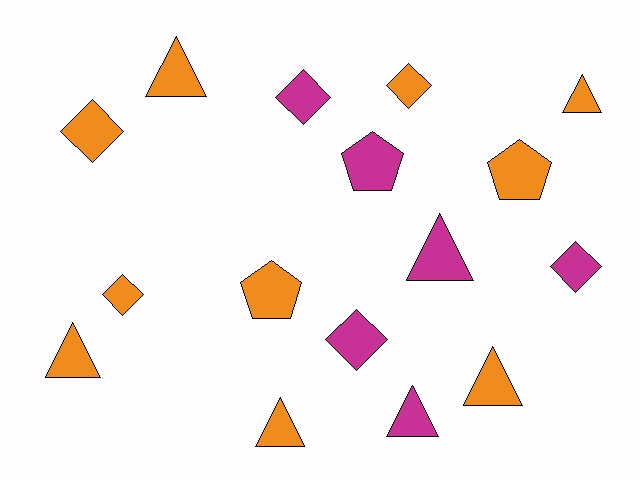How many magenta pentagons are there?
There is 1 magenta pentagon.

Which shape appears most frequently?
Triangle, with 7 objects.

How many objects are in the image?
There are 16 objects.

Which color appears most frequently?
Orange, with 10 objects.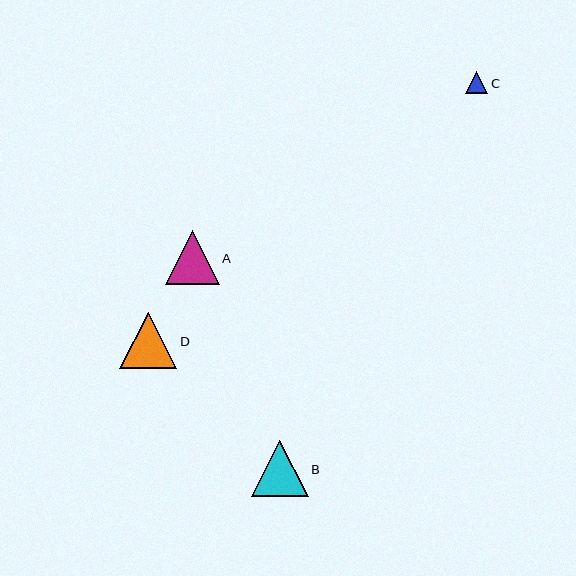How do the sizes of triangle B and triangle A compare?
Triangle B and triangle A are approximately the same size.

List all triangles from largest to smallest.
From largest to smallest: D, B, A, C.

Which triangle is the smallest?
Triangle C is the smallest with a size of approximately 22 pixels.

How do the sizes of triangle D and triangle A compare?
Triangle D and triangle A are approximately the same size.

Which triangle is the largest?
Triangle D is the largest with a size of approximately 57 pixels.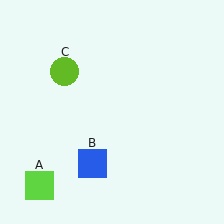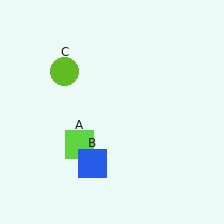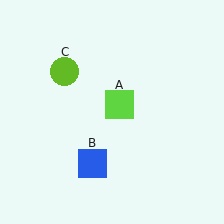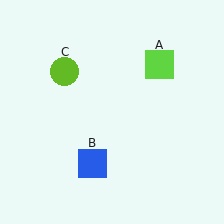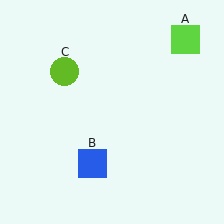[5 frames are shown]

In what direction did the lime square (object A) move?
The lime square (object A) moved up and to the right.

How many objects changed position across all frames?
1 object changed position: lime square (object A).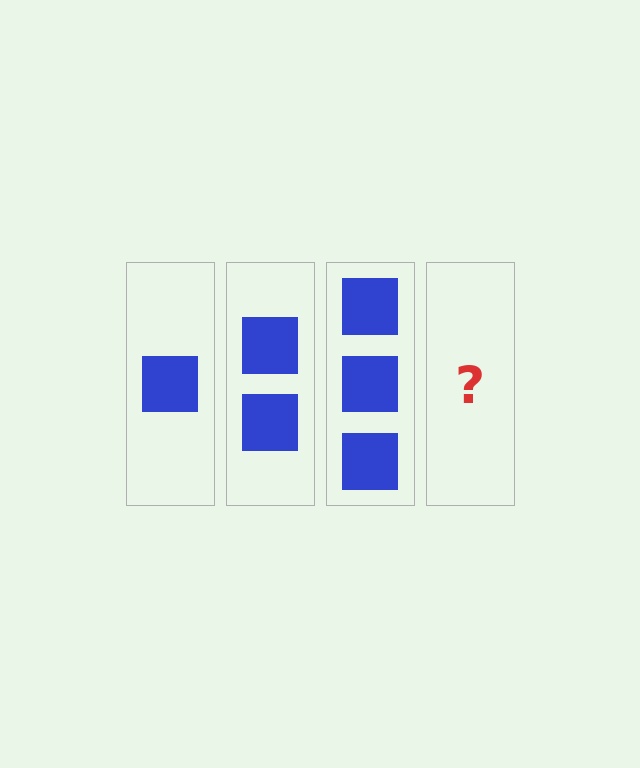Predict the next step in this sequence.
The next step is 4 squares.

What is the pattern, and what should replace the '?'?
The pattern is that each step adds one more square. The '?' should be 4 squares.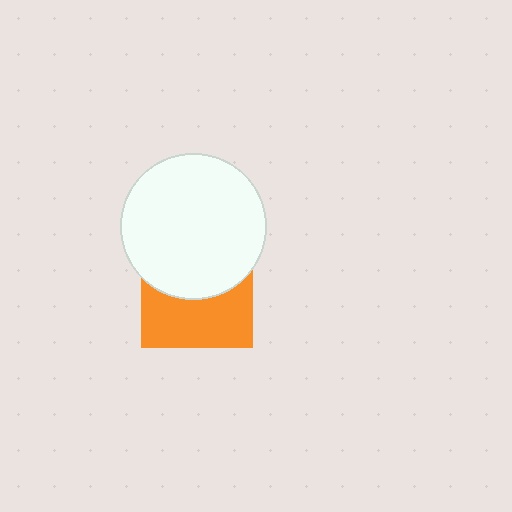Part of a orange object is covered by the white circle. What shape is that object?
It is a square.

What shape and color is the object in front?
The object in front is a white circle.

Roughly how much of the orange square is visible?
About half of it is visible (roughly 50%).